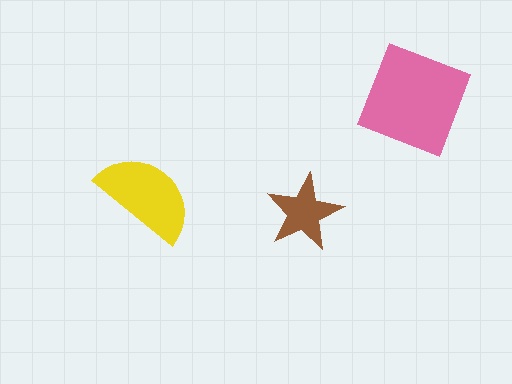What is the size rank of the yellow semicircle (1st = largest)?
2nd.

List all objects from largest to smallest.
The pink diamond, the yellow semicircle, the brown star.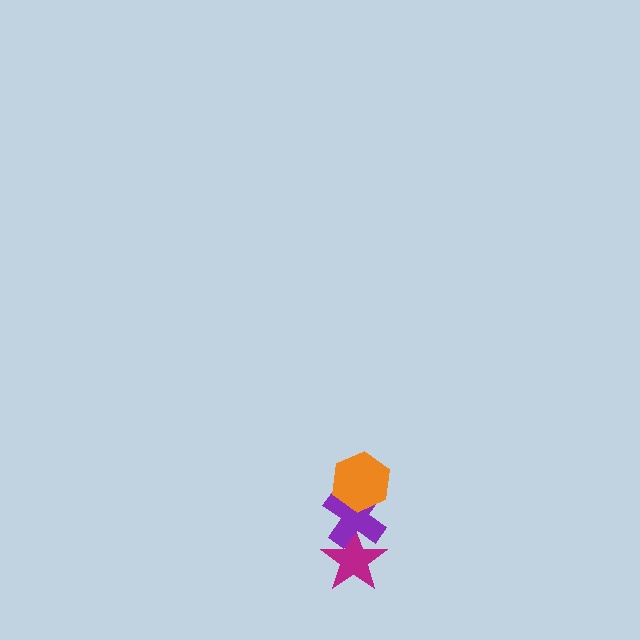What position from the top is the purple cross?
The purple cross is 2nd from the top.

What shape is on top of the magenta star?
The purple cross is on top of the magenta star.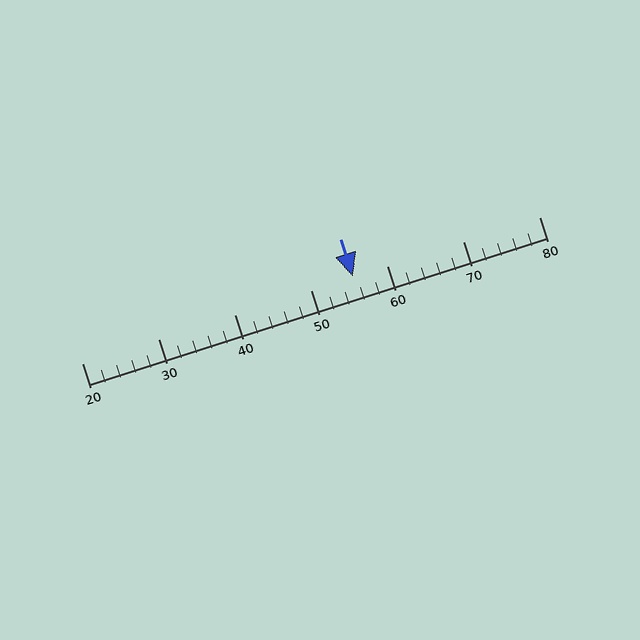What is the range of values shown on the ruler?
The ruler shows values from 20 to 80.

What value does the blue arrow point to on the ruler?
The blue arrow points to approximately 56.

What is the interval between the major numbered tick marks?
The major tick marks are spaced 10 units apart.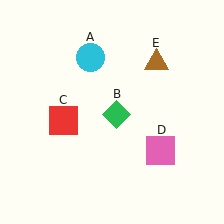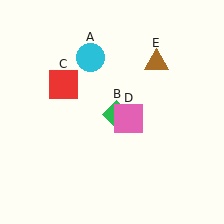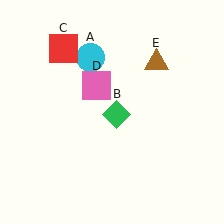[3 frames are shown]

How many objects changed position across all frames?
2 objects changed position: red square (object C), pink square (object D).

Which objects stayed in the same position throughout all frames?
Cyan circle (object A) and green diamond (object B) and brown triangle (object E) remained stationary.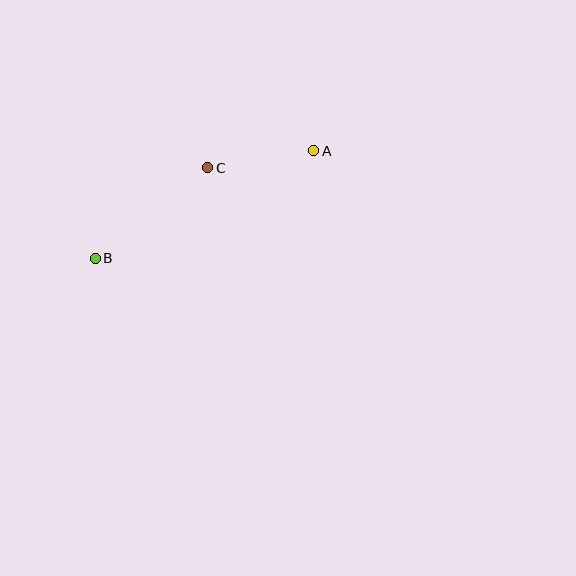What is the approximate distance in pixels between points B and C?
The distance between B and C is approximately 145 pixels.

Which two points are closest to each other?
Points A and C are closest to each other.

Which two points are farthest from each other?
Points A and B are farthest from each other.